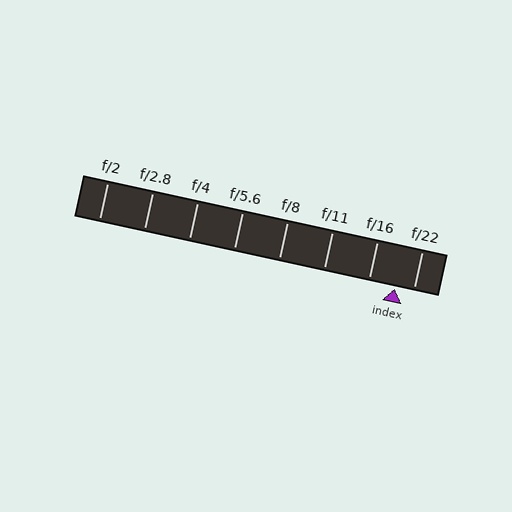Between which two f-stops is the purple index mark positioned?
The index mark is between f/16 and f/22.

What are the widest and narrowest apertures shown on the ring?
The widest aperture shown is f/2 and the narrowest is f/22.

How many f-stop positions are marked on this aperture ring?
There are 8 f-stop positions marked.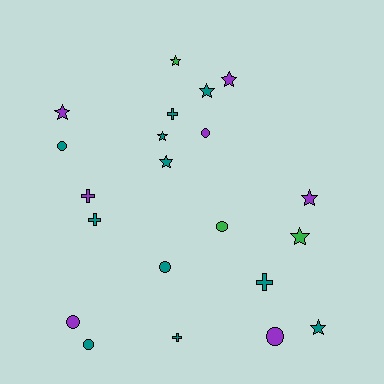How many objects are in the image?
There are 21 objects.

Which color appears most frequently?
Teal, with 11 objects.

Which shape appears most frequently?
Star, with 9 objects.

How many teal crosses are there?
There are 4 teal crosses.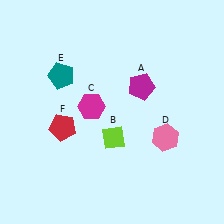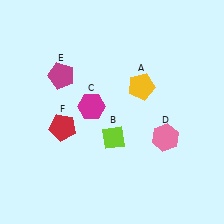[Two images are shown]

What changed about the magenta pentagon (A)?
In Image 1, A is magenta. In Image 2, it changed to yellow.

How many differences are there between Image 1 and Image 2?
There are 2 differences between the two images.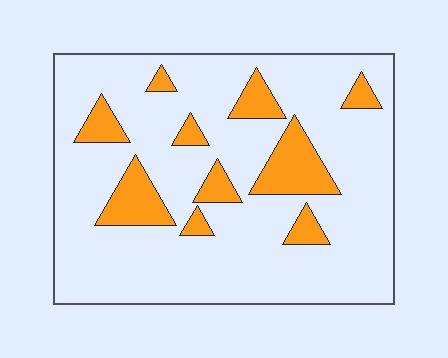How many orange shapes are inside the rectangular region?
10.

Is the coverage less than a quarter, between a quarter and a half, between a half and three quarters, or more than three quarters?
Less than a quarter.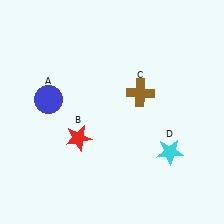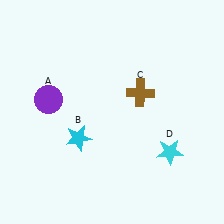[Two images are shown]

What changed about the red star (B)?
In Image 1, B is red. In Image 2, it changed to cyan.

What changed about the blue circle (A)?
In Image 1, A is blue. In Image 2, it changed to purple.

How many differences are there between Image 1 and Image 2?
There are 2 differences between the two images.